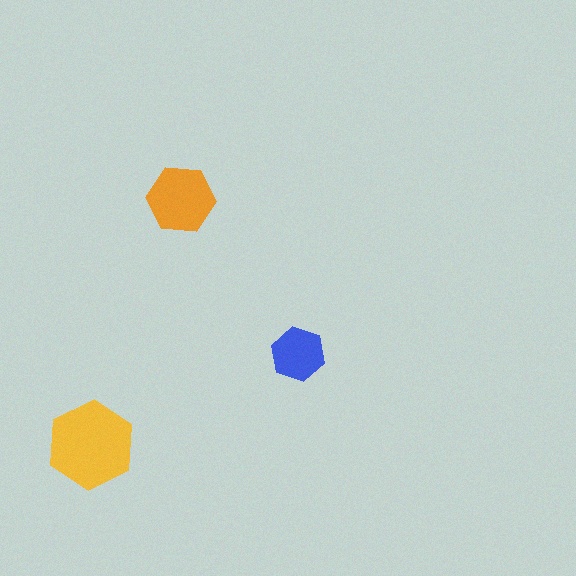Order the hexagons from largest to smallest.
the yellow one, the orange one, the blue one.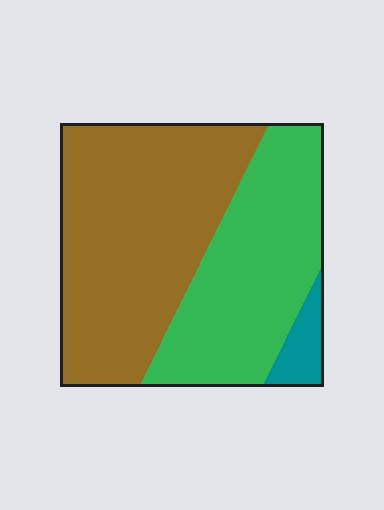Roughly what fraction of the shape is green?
Green takes up about two fifths (2/5) of the shape.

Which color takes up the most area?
Brown, at roughly 55%.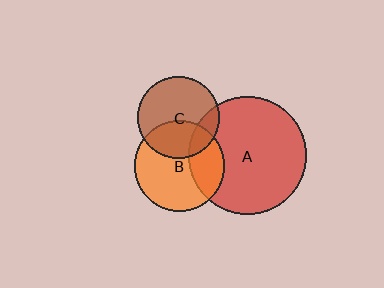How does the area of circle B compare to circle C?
Approximately 1.2 times.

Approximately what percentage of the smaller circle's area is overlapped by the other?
Approximately 15%.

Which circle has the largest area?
Circle A (red).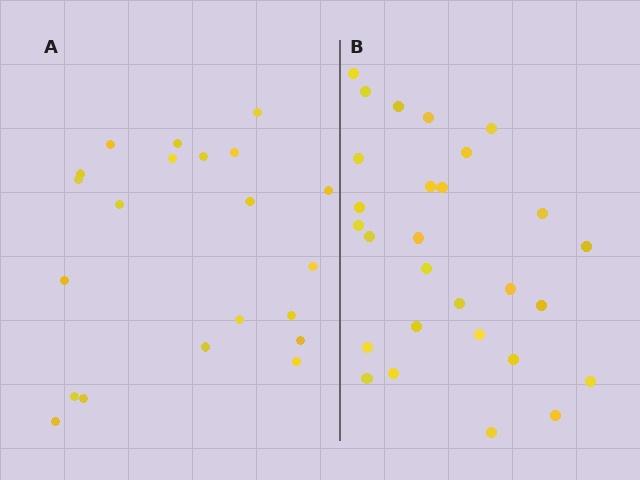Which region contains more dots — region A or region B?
Region B (the right region) has more dots.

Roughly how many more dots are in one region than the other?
Region B has roughly 8 or so more dots than region A.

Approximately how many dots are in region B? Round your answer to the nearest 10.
About 30 dots. (The exact count is 28, which rounds to 30.)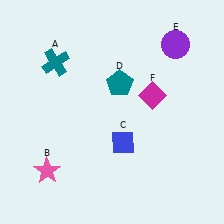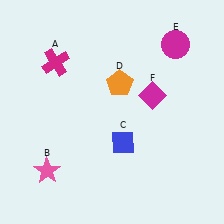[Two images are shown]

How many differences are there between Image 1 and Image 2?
There are 3 differences between the two images.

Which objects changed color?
A changed from teal to magenta. D changed from teal to orange. E changed from purple to magenta.